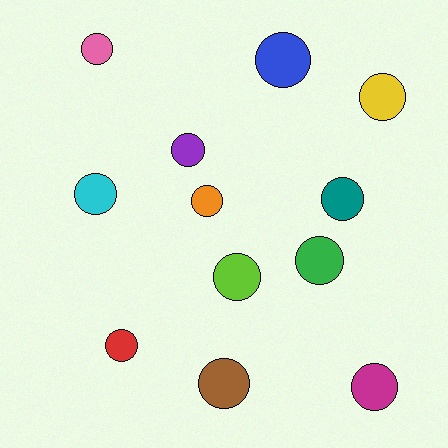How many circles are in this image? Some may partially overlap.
There are 12 circles.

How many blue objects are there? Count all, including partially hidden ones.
There is 1 blue object.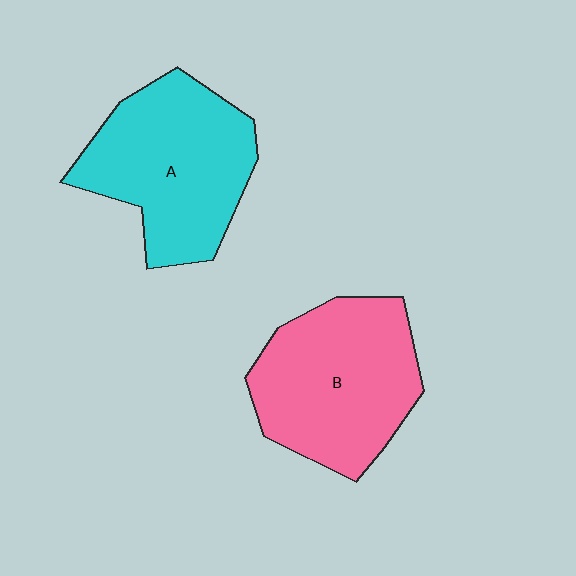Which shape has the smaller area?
Shape B (pink).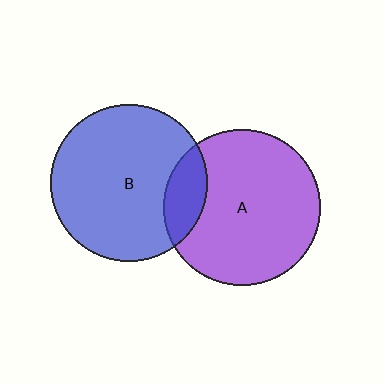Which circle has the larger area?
Circle B (blue).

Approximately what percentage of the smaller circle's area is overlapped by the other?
Approximately 15%.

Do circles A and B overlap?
Yes.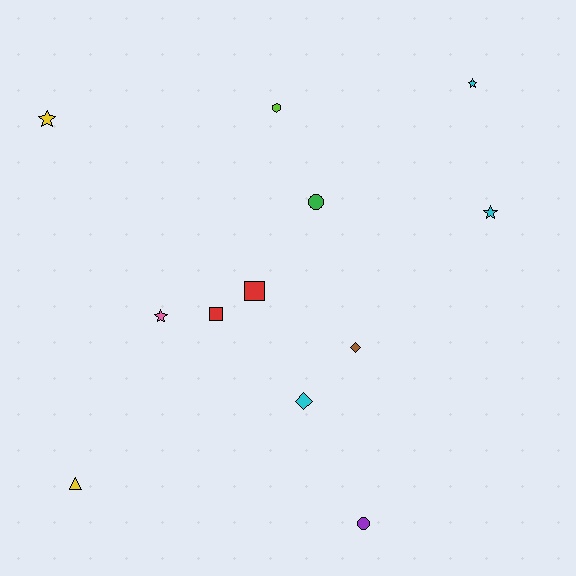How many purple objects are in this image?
There is 1 purple object.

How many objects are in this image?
There are 12 objects.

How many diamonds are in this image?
There are 2 diamonds.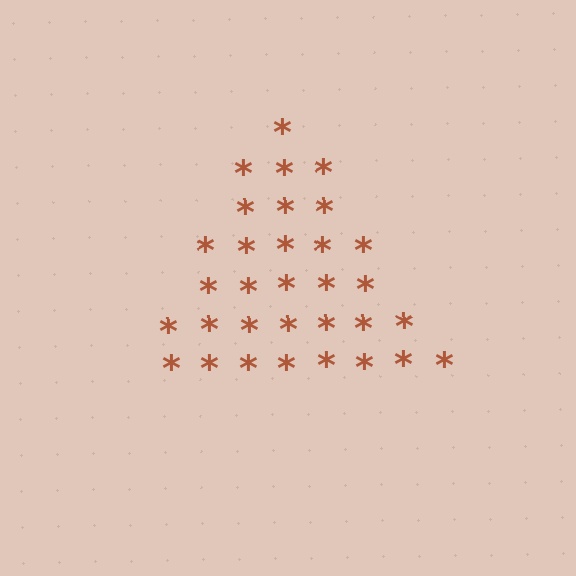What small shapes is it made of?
It is made of small asterisks.